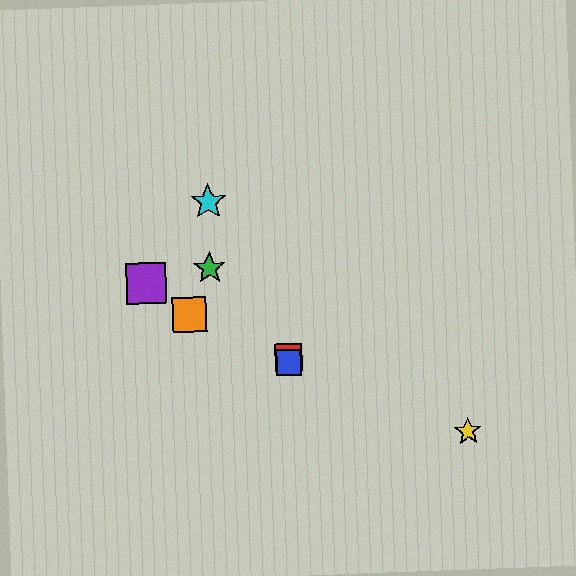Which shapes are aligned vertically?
The red square, the blue square are aligned vertically.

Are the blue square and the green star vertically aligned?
No, the blue square is at x≈289 and the green star is at x≈209.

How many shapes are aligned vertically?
2 shapes (the red square, the blue square) are aligned vertically.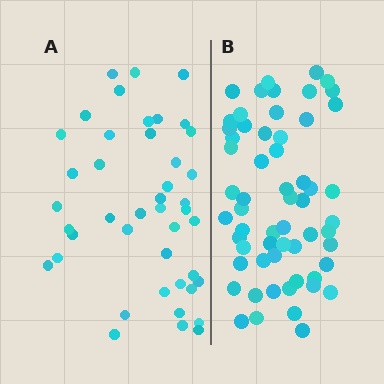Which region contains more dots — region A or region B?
Region B (the right region) has more dots.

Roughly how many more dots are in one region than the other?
Region B has approximately 15 more dots than region A.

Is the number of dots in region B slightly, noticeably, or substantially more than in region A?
Region B has noticeably more, but not dramatically so. The ratio is roughly 1.4 to 1.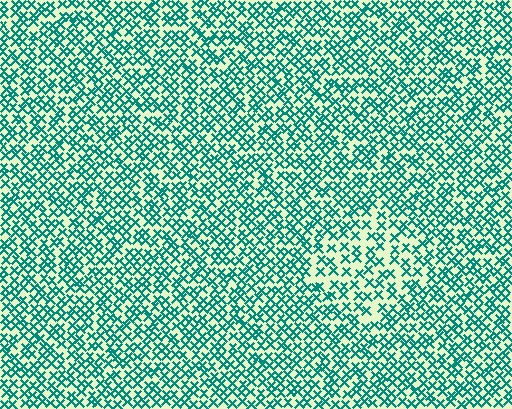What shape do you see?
I see a diamond.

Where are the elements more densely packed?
The elements are more densely packed outside the diamond boundary.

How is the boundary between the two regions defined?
The boundary is defined by a change in element density (approximately 1.6x ratio). All elements are the same color, size, and shape.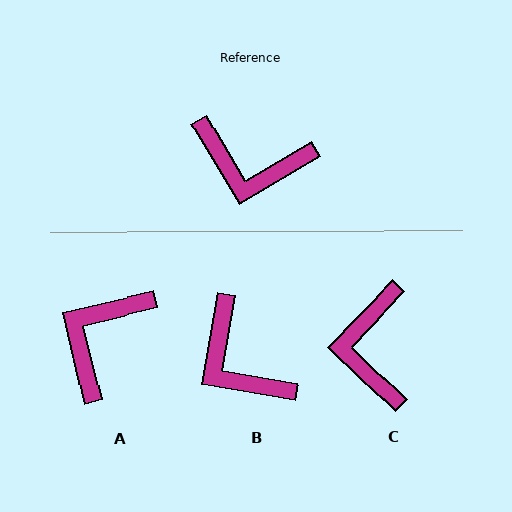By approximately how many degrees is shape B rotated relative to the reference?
Approximately 41 degrees clockwise.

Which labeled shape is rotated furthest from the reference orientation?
A, about 107 degrees away.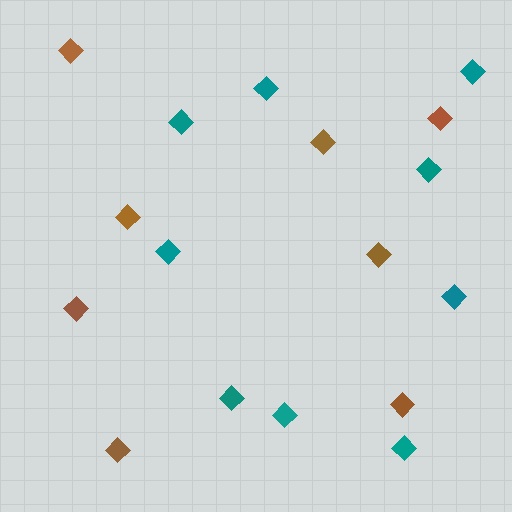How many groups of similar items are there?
There are 2 groups: one group of brown diamonds (8) and one group of teal diamonds (9).